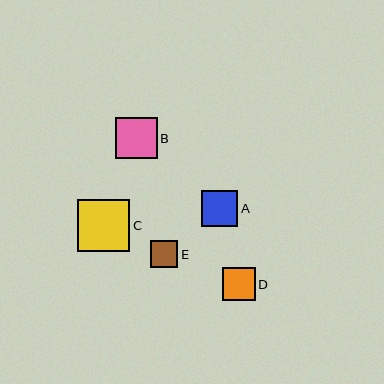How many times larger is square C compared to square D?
Square C is approximately 1.6 times the size of square D.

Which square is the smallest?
Square E is the smallest with a size of approximately 27 pixels.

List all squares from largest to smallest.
From largest to smallest: C, B, A, D, E.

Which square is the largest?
Square C is the largest with a size of approximately 52 pixels.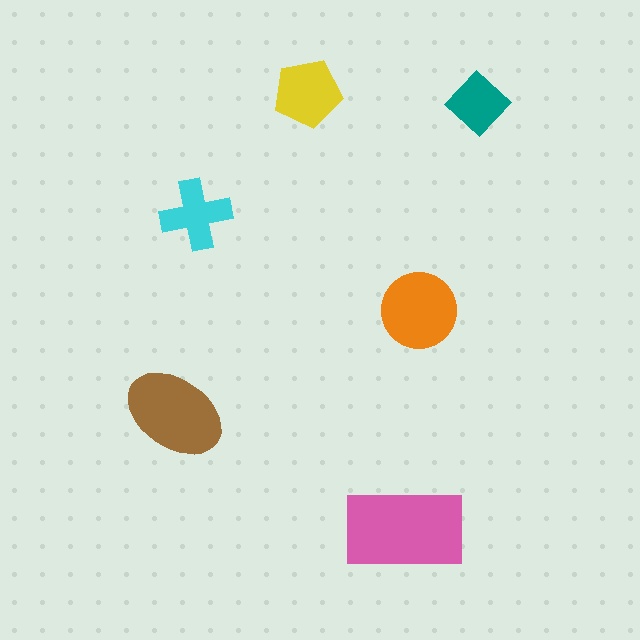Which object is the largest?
The pink rectangle.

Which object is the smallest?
The teal diamond.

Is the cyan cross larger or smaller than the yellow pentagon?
Smaller.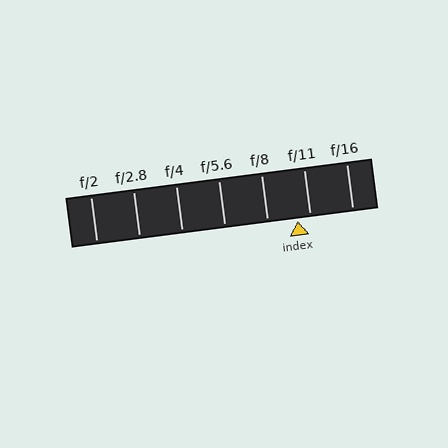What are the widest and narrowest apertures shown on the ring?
The widest aperture shown is f/2 and the narrowest is f/16.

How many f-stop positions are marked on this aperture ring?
There are 7 f-stop positions marked.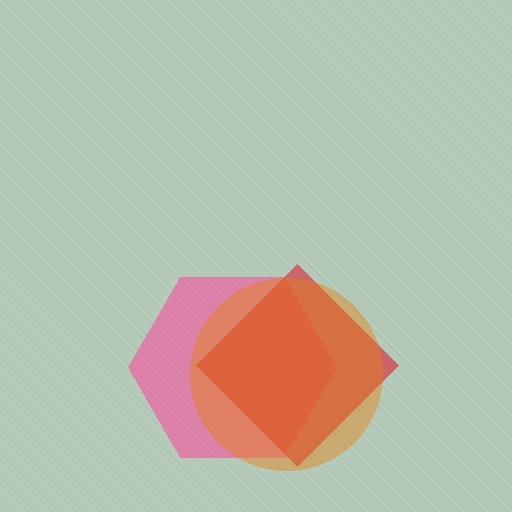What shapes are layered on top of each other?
The layered shapes are: a pink hexagon, a red diamond, an orange circle.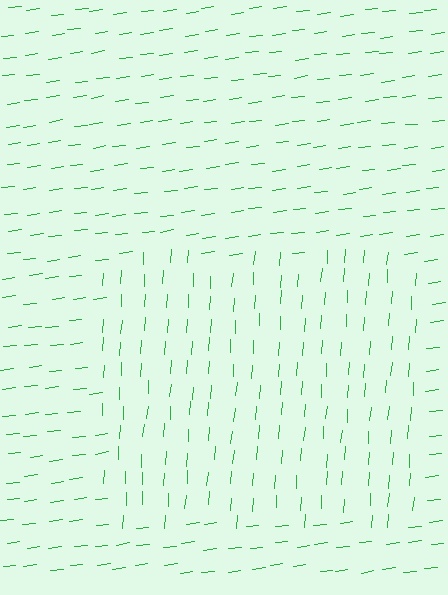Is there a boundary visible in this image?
Yes, there is a texture boundary formed by a change in line orientation.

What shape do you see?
I see a rectangle.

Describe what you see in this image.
The image is filled with small green line segments. A rectangle region in the image has lines oriented differently from the surrounding lines, creating a visible texture boundary.